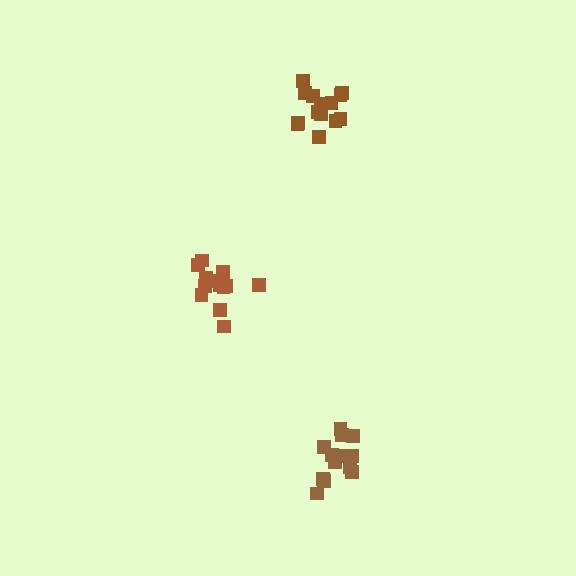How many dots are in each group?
Group 1: 14 dots, Group 2: 14 dots, Group 3: 13 dots (41 total).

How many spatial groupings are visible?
There are 3 spatial groupings.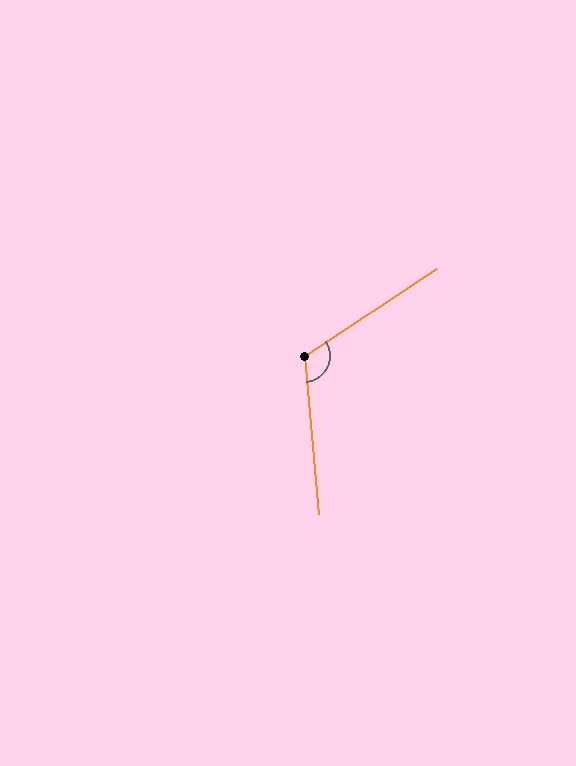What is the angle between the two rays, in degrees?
Approximately 118 degrees.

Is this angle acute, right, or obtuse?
It is obtuse.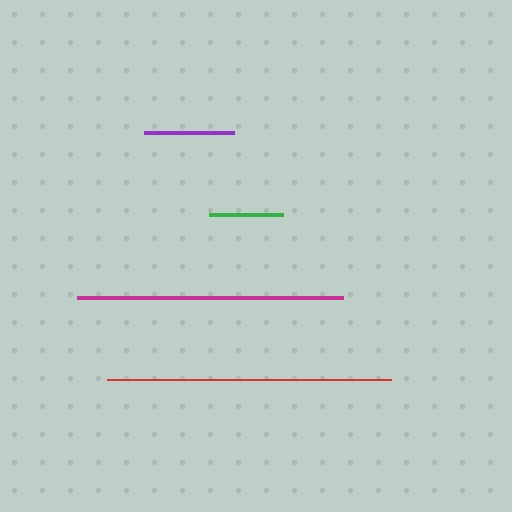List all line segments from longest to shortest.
From longest to shortest: red, magenta, purple, green.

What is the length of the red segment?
The red segment is approximately 284 pixels long.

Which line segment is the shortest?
The green line is the shortest at approximately 74 pixels.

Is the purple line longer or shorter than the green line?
The purple line is longer than the green line.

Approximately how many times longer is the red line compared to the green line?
The red line is approximately 3.9 times the length of the green line.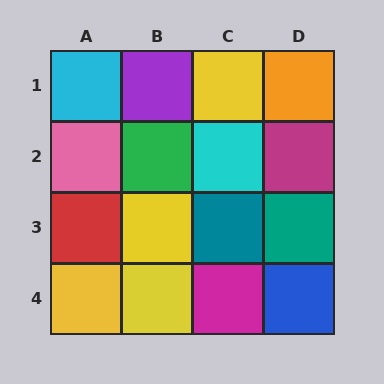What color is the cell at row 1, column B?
Purple.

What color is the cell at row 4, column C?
Magenta.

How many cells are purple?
1 cell is purple.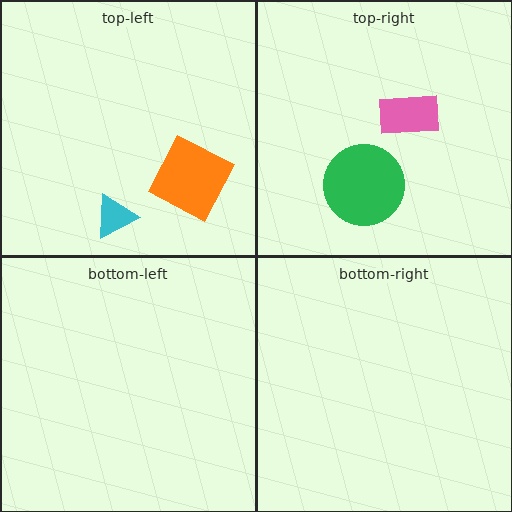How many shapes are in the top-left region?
2.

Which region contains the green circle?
The top-right region.